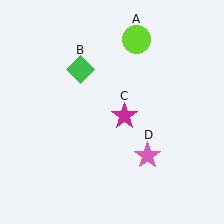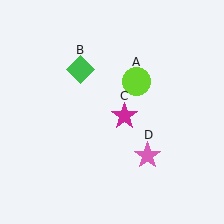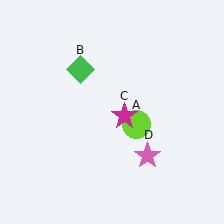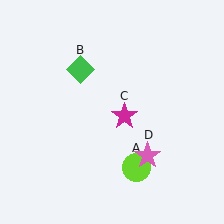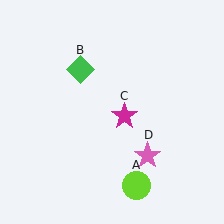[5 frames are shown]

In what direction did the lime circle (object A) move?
The lime circle (object A) moved down.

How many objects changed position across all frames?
1 object changed position: lime circle (object A).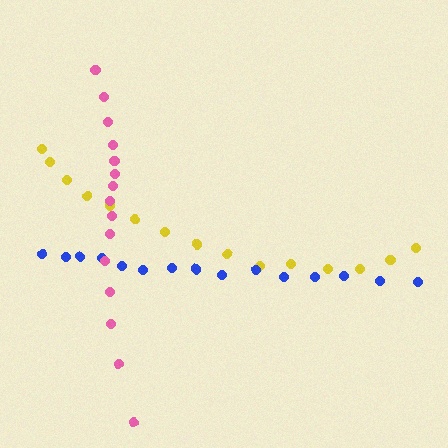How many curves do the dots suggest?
There are 3 distinct paths.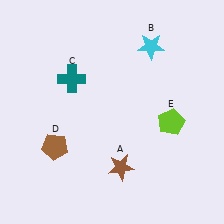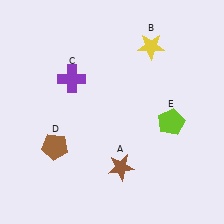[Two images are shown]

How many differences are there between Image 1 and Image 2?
There are 2 differences between the two images.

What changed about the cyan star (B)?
In Image 1, B is cyan. In Image 2, it changed to yellow.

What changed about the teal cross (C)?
In Image 1, C is teal. In Image 2, it changed to purple.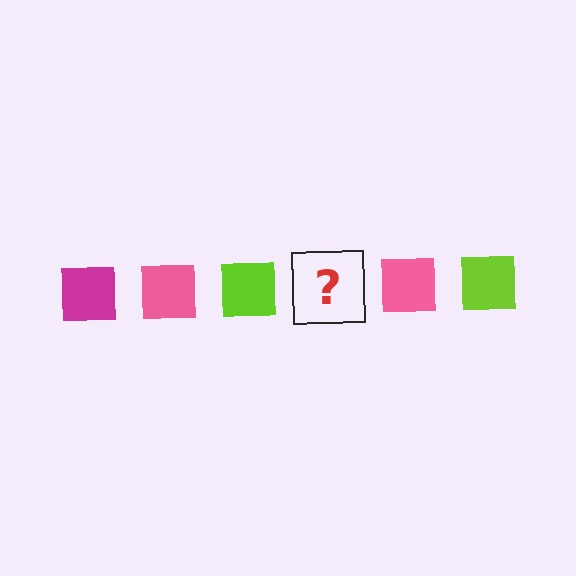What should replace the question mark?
The question mark should be replaced with a magenta square.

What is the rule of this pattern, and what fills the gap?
The rule is that the pattern cycles through magenta, pink, lime squares. The gap should be filled with a magenta square.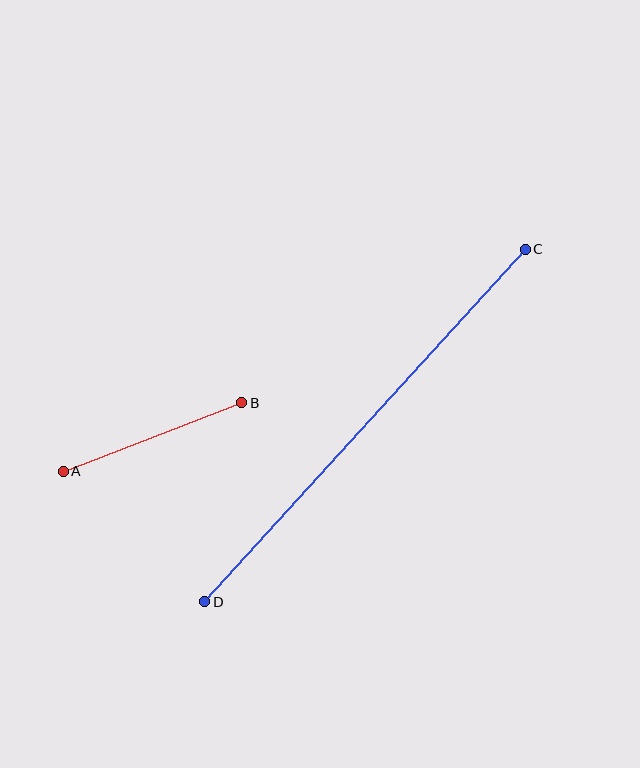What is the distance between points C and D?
The distance is approximately 476 pixels.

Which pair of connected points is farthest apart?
Points C and D are farthest apart.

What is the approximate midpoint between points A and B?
The midpoint is at approximately (153, 437) pixels.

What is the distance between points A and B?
The distance is approximately 191 pixels.